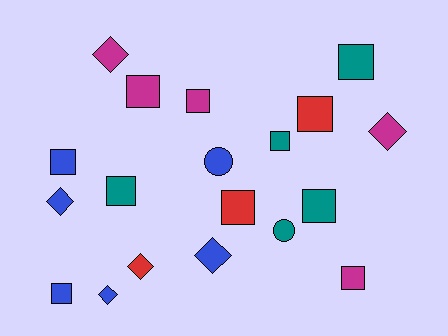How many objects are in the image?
There are 19 objects.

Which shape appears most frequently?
Square, with 11 objects.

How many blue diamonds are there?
There are 3 blue diamonds.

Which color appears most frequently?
Blue, with 6 objects.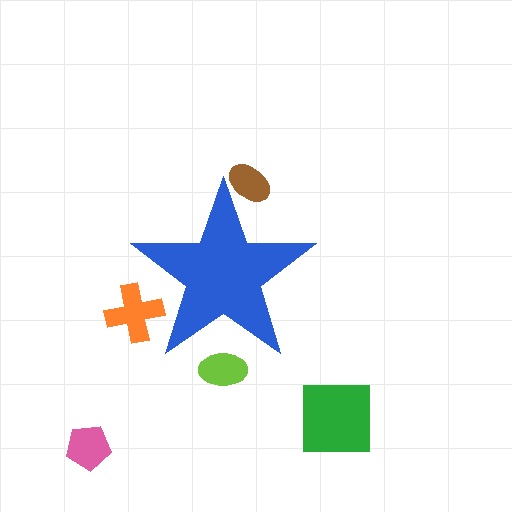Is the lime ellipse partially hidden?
Yes, the lime ellipse is partially hidden behind the blue star.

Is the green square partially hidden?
No, the green square is fully visible.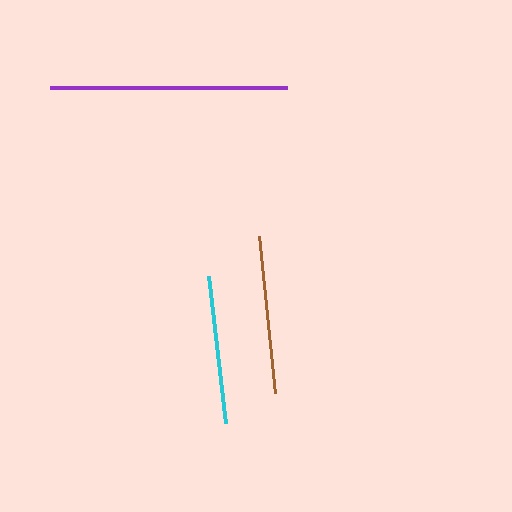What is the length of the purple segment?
The purple segment is approximately 236 pixels long.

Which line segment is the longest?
The purple line is the longest at approximately 236 pixels.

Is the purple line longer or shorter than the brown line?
The purple line is longer than the brown line.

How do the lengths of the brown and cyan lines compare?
The brown and cyan lines are approximately the same length.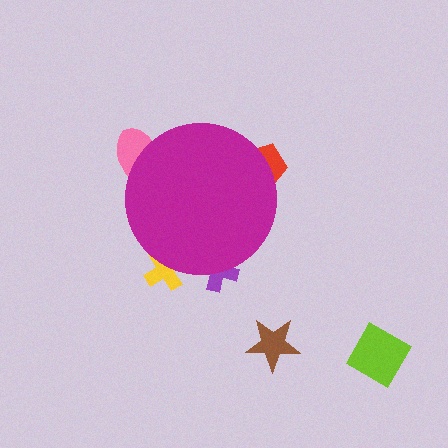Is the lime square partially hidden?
No, the lime square is fully visible.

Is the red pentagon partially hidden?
Yes, the red pentagon is partially hidden behind the magenta circle.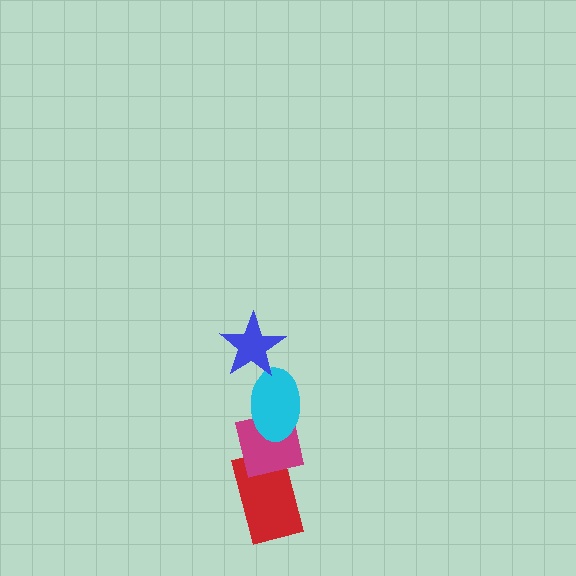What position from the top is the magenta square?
The magenta square is 3rd from the top.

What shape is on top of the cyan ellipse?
The blue star is on top of the cyan ellipse.